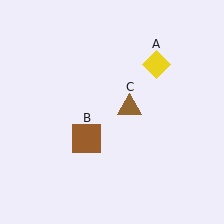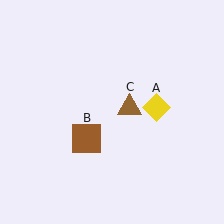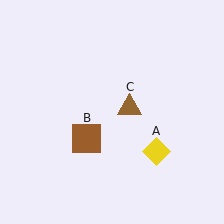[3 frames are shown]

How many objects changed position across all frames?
1 object changed position: yellow diamond (object A).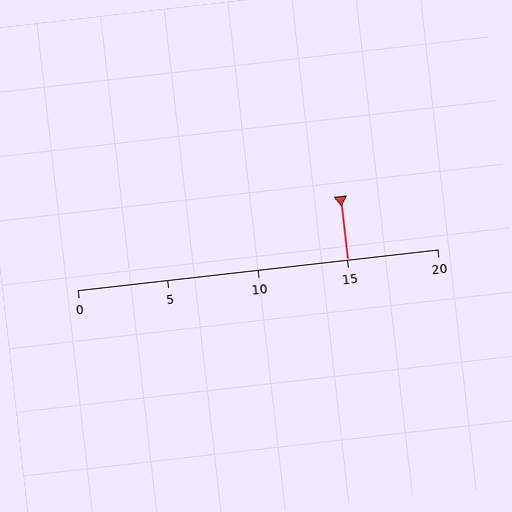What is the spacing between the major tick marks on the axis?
The major ticks are spaced 5 apart.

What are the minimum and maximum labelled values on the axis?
The axis runs from 0 to 20.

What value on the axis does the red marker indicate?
The marker indicates approximately 15.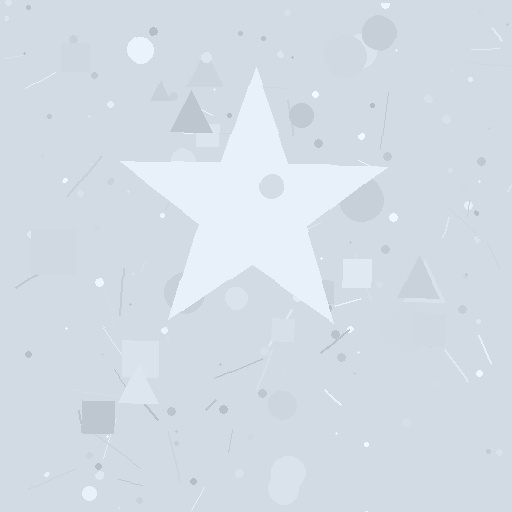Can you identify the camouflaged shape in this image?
The camouflaged shape is a star.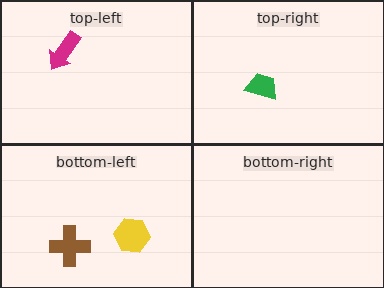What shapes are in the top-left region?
The magenta arrow.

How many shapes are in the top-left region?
1.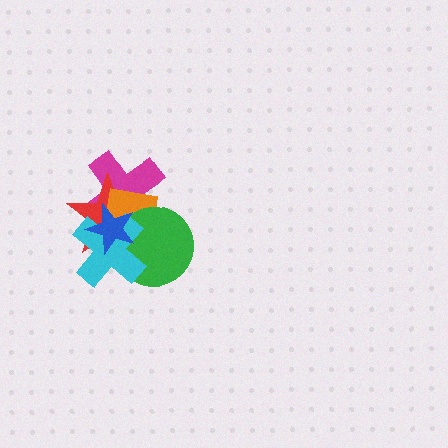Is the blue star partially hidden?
No, no other shape covers it.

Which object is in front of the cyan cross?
The blue star is in front of the cyan cross.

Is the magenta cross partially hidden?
Yes, it is partially covered by another shape.